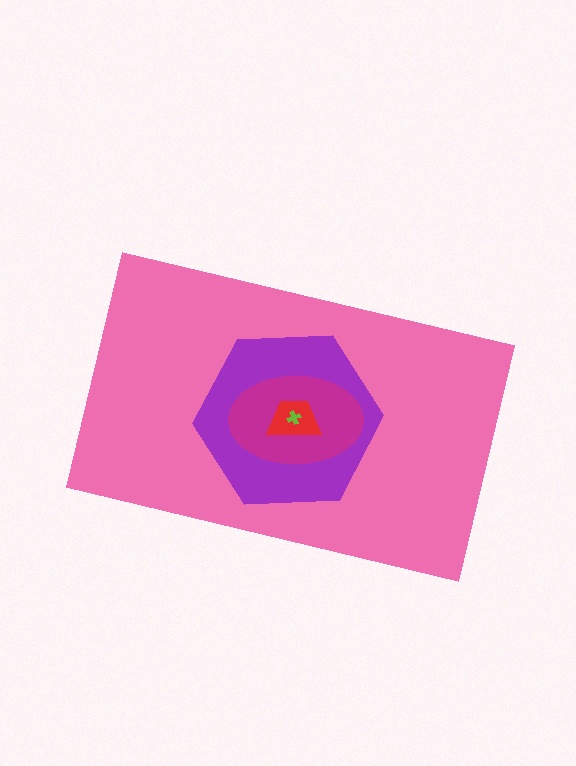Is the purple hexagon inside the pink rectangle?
Yes.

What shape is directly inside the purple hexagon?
The magenta ellipse.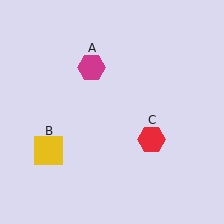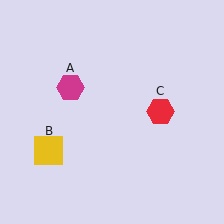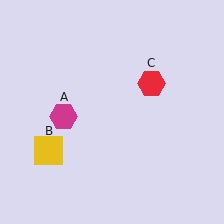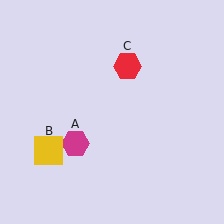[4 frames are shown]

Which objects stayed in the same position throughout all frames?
Yellow square (object B) remained stationary.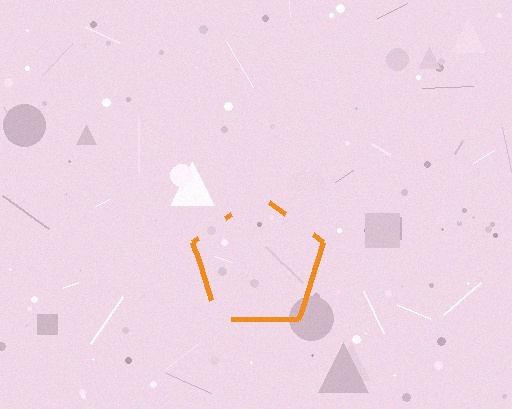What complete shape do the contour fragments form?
The contour fragments form a pentagon.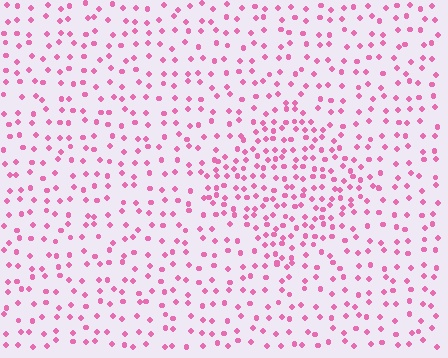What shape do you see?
I see a diamond.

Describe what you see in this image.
The image contains small pink elements arranged at two different densities. A diamond-shaped region is visible where the elements are more densely packed than the surrounding area.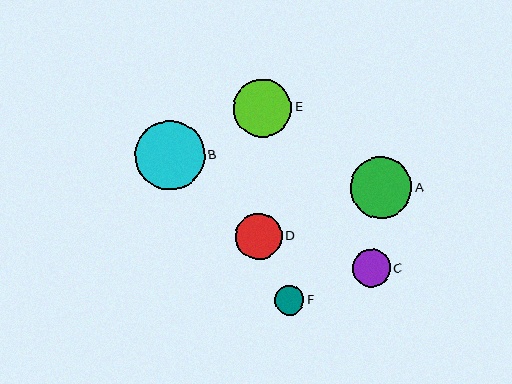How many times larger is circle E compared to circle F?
Circle E is approximately 1.9 times the size of circle F.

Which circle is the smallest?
Circle F is the smallest with a size of approximately 30 pixels.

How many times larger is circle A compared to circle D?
Circle A is approximately 1.3 times the size of circle D.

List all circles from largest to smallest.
From largest to smallest: B, A, E, D, C, F.